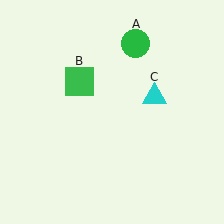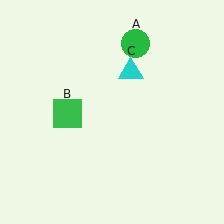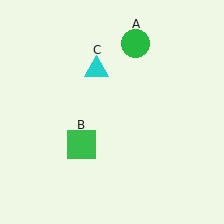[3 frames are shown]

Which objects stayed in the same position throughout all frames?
Green circle (object A) remained stationary.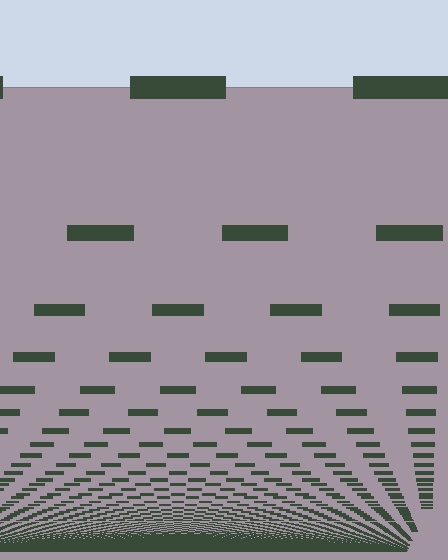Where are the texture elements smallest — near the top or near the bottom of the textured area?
Near the bottom.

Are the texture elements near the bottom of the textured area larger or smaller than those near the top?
Smaller. The gradient is inverted — elements near the bottom are smaller and denser.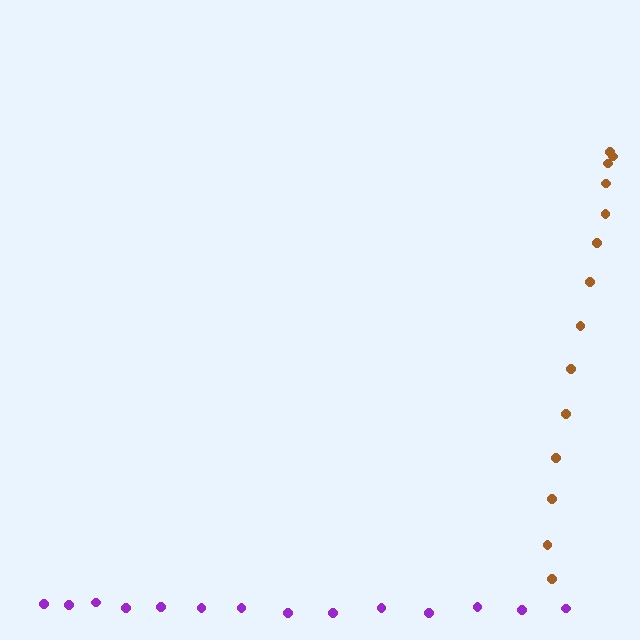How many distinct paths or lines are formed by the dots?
There are 2 distinct paths.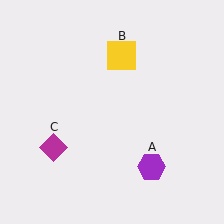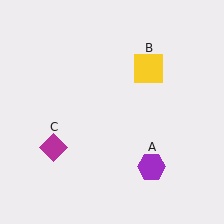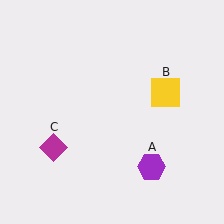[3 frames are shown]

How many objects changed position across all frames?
1 object changed position: yellow square (object B).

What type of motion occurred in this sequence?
The yellow square (object B) rotated clockwise around the center of the scene.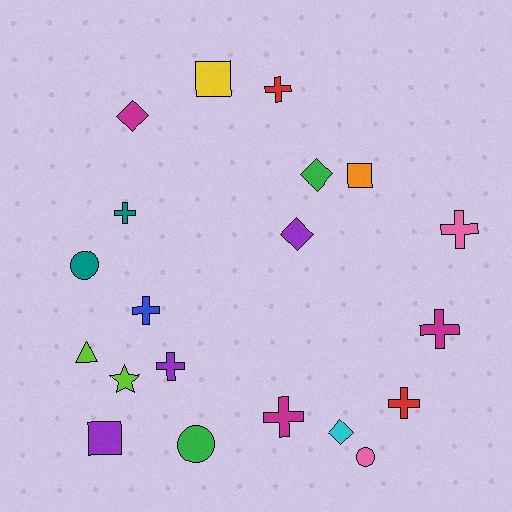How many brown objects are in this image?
There are no brown objects.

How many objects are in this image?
There are 20 objects.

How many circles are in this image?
There are 3 circles.